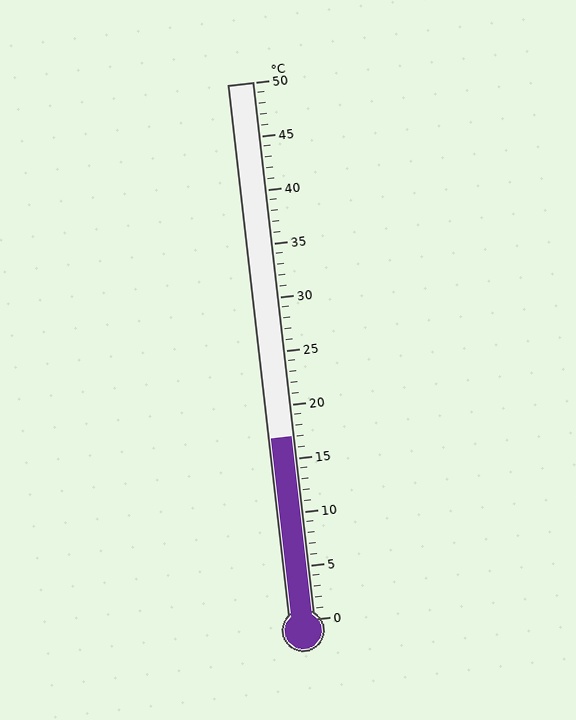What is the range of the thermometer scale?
The thermometer scale ranges from 0°C to 50°C.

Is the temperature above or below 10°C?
The temperature is above 10°C.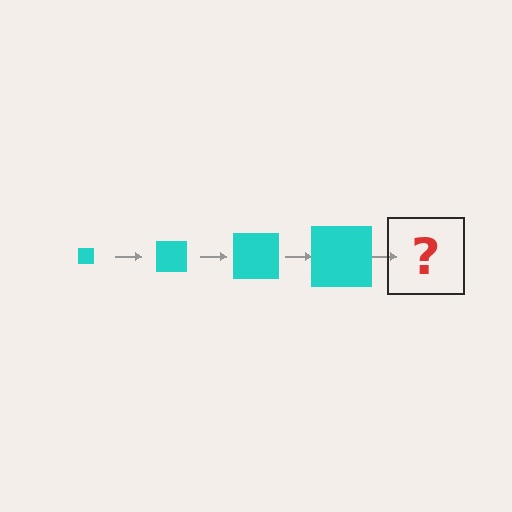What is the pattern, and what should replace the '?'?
The pattern is that the square gets progressively larger each step. The '?' should be a cyan square, larger than the previous one.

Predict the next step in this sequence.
The next step is a cyan square, larger than the previous one.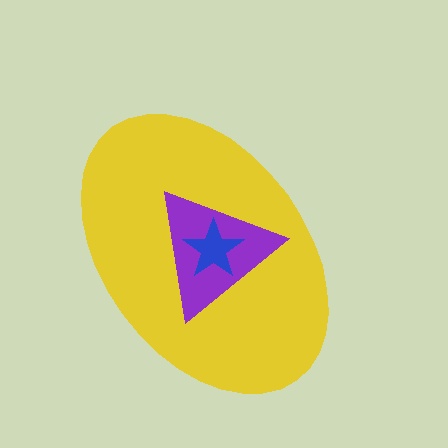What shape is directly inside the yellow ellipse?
The purple triangle.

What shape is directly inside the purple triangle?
The blue star.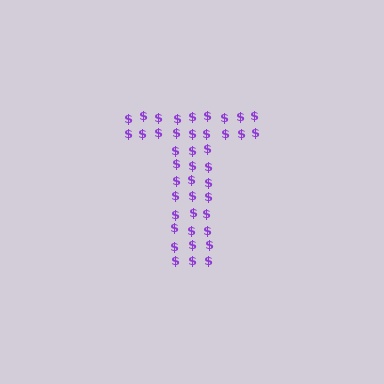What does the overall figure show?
The overall figure shows the letter T.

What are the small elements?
The small elements are dollar signs.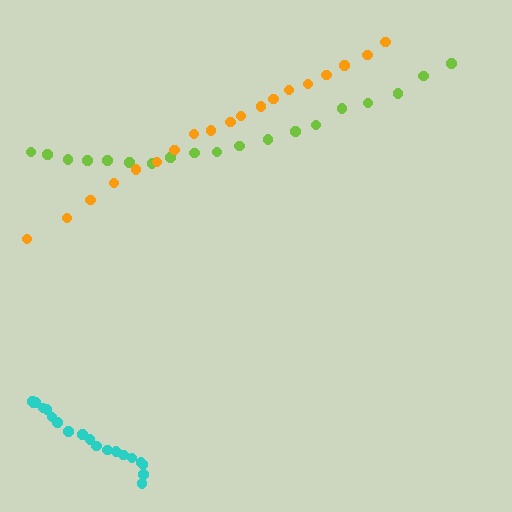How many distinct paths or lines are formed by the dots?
There are 3 distinct paths.